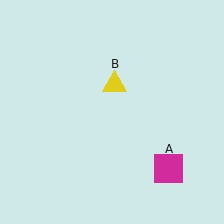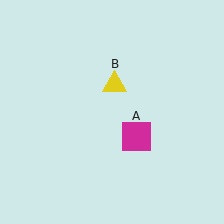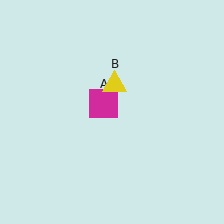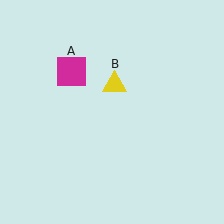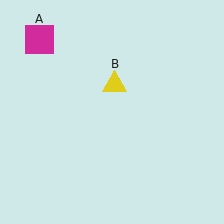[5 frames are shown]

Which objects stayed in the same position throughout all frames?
Yellow triangle (object B) remained stationary.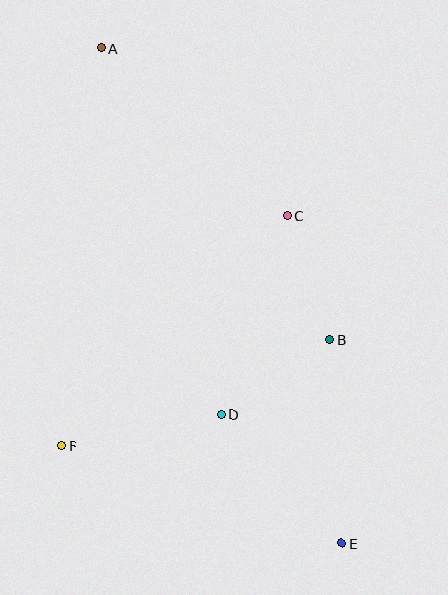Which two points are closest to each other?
Points B and C are closest to each other.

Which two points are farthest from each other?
Points A and E are farthest from each other.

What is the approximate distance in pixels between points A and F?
The distance between A and F is approximately 399 pixels.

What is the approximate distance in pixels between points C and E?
The distance between C and E is approximately 332 pixels.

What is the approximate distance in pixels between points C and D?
The distance between C and D is approximately 209 pixels.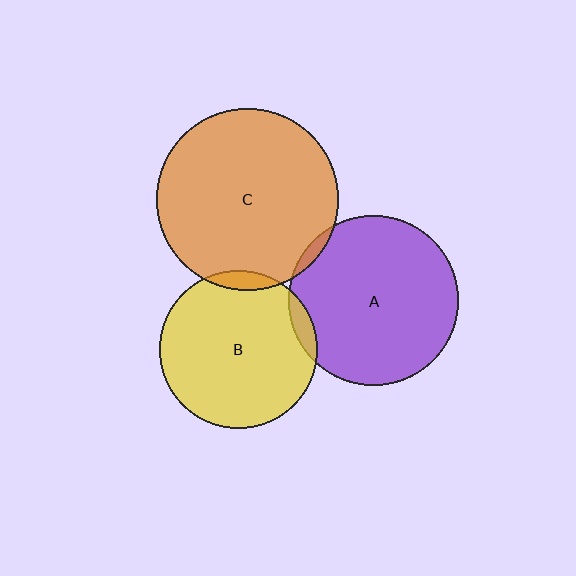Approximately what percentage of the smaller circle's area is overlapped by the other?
Approximately 5%.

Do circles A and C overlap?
Yes.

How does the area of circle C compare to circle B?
Approximately 1.3 times.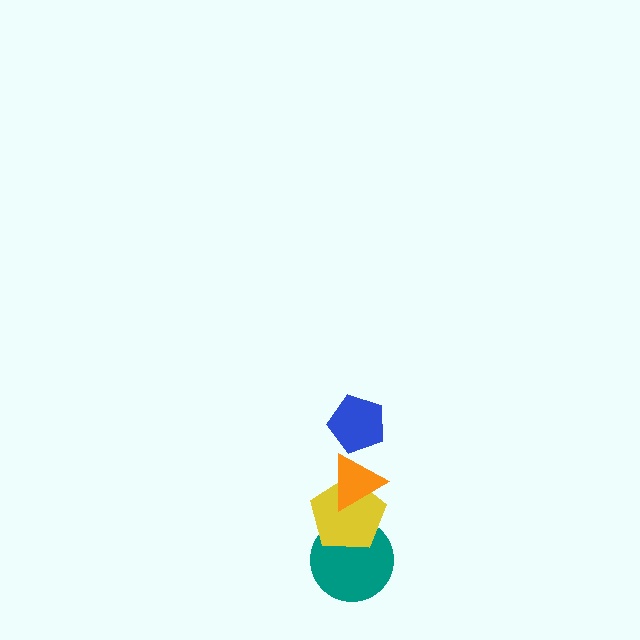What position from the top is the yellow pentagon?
The yellow pentagon is 3rd from the top.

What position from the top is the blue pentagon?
The blue pentagon is 1st from the top.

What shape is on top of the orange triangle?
The blue pentagon is on top of the orange triangle.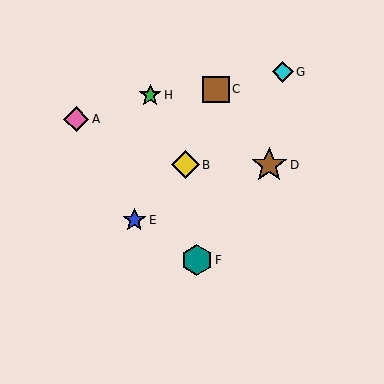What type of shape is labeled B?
Shape B is a yellow diamond.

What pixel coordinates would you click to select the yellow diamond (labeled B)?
Click at (185, 165) to select the yellow diamond B.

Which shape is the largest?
The brown star (labeled D) is the largest.